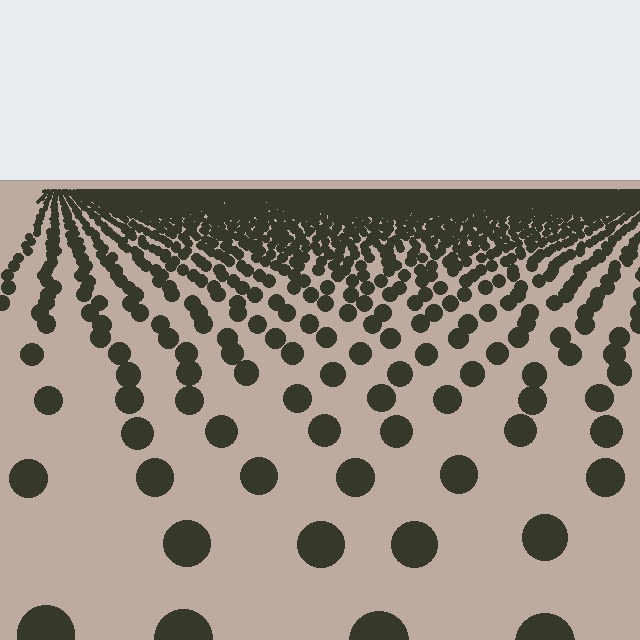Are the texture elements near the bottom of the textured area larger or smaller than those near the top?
Larger. Near the bottom, elements are closer to the viewer and appear at a bigger on-screen size.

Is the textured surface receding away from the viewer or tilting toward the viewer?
The surface is receding away from the viewer. Texture elements get smaller and denser toward the top.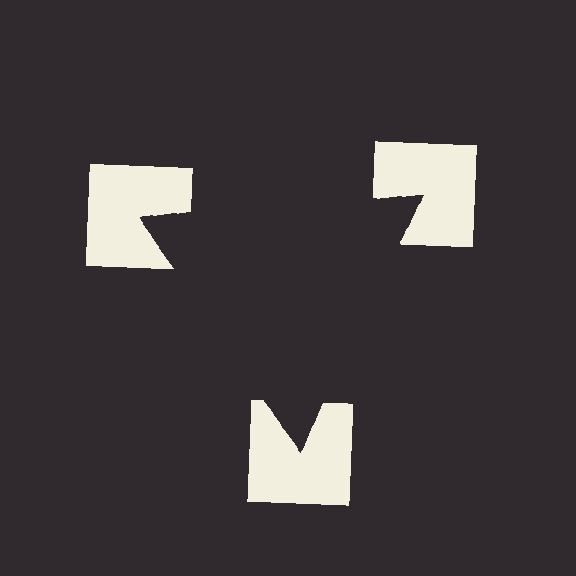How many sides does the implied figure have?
3 sides.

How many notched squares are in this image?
There are 3 — one at each vertex of the illusory triangle.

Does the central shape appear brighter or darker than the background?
It typically appears slightly darker than the background, even though no actual brightness change is drawn.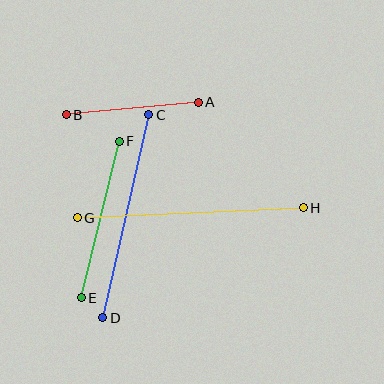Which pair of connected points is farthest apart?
Points G and H are farthest apart.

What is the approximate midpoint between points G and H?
The midpoint is at approximately (190, 213) pixels.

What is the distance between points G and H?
The distance is approximately 227 pixels.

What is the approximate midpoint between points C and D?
The midpoint is at approximately (126, 216) pixels.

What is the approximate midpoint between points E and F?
The midpoint is at approximately (100, 219) pixels.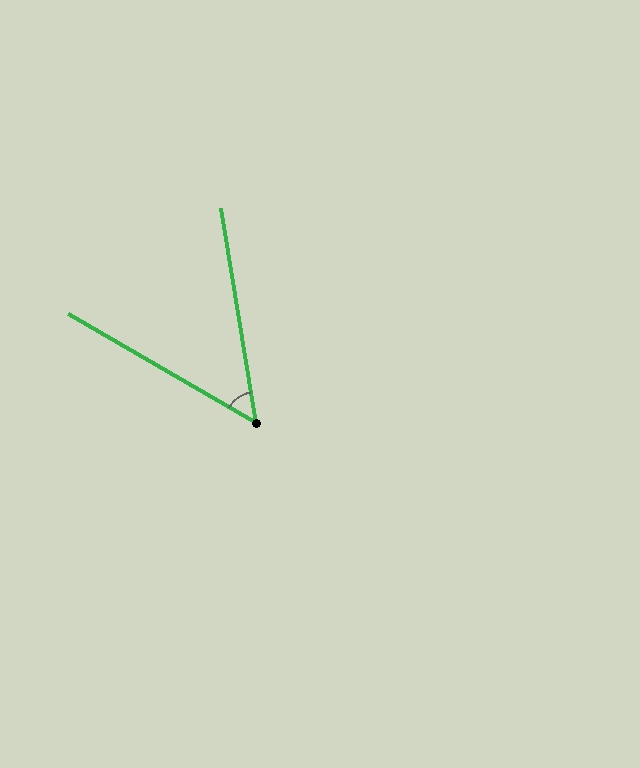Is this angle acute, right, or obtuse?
It is acute.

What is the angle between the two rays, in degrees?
Approximately 51 degrees.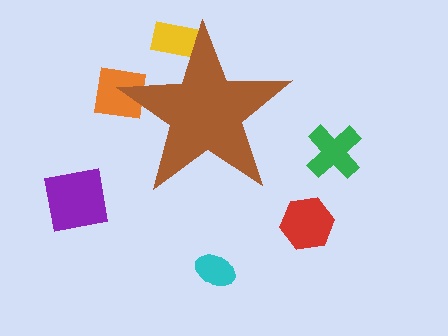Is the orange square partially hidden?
Yes, the orange square is partially hidden behind the brown star.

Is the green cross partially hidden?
No, the green cross is fully visible.